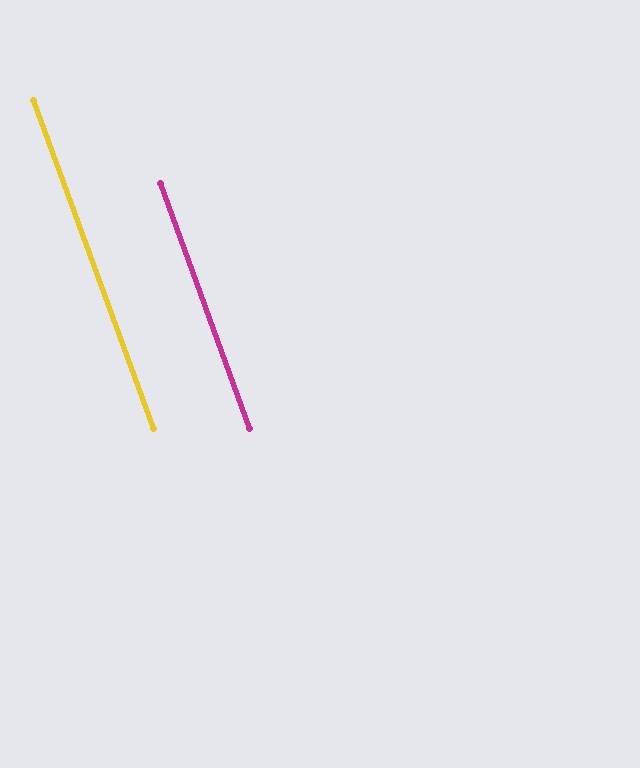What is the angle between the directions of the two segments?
Approximately 0 degrees.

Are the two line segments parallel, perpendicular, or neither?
Parallel — their directions differ by only 0.0°.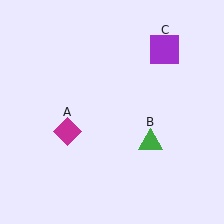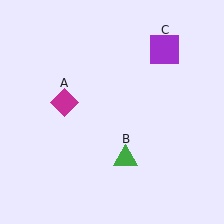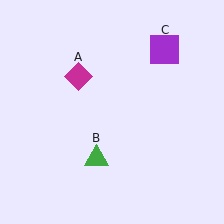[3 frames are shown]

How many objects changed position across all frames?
2 objects changed position: magenta diamond (object A), green triangle (object B).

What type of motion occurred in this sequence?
The magenta diamond (object A), green triangle (object B) rotated clockwise around the center of the scene.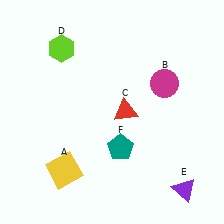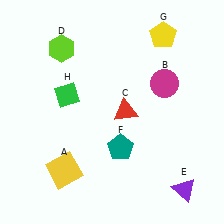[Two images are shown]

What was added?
A yellow pentagon (G), a green diamond (H) were added in Image 2.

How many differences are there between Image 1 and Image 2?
There are 2 differences between the two images.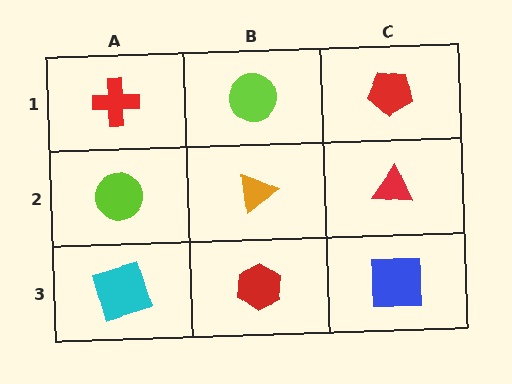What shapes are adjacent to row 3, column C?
A red triangle (row 2, column C), a red hexagon (row 3, column B).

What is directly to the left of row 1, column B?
A red cross.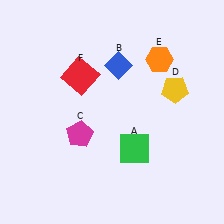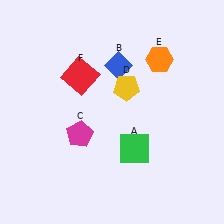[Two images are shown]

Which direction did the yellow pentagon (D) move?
The yellow pentagon (D) moved left.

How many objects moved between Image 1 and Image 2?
1 object moved between the two images.